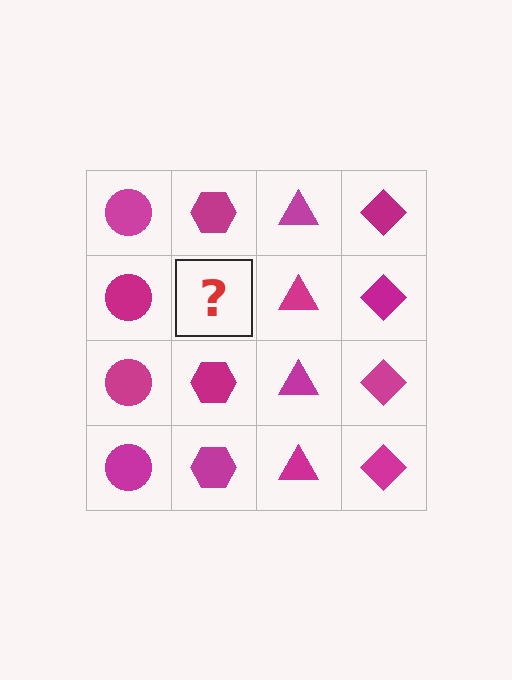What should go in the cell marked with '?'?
The missing cell should contain a magenta hexagon.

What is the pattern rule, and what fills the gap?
The rule is that each column has a consistent shape. The gap should be filled with a magenta hexagon.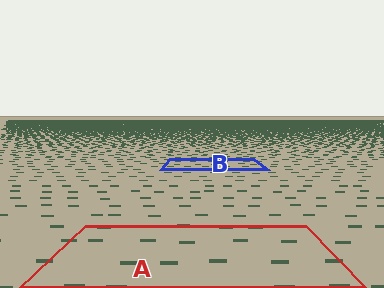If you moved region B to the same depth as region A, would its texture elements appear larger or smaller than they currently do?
They would appear larger. At a closer depth, the same texture elements are projected at a bigger on-screen size.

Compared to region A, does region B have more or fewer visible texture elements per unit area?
Region B has more texture elements per unit area — they are packed more densely because it is farther away.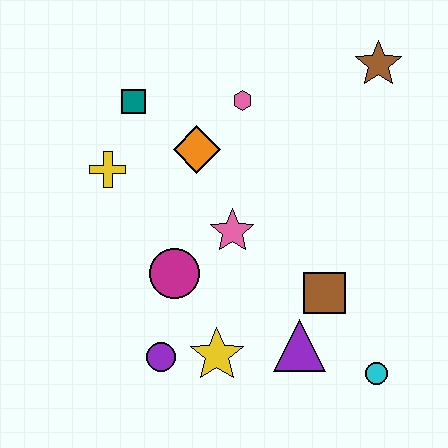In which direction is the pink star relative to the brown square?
The pink star is to the left of the brown square.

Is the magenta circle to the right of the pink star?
No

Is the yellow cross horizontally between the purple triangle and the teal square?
No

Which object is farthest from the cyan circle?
The teal square is farthest from the cyan circle.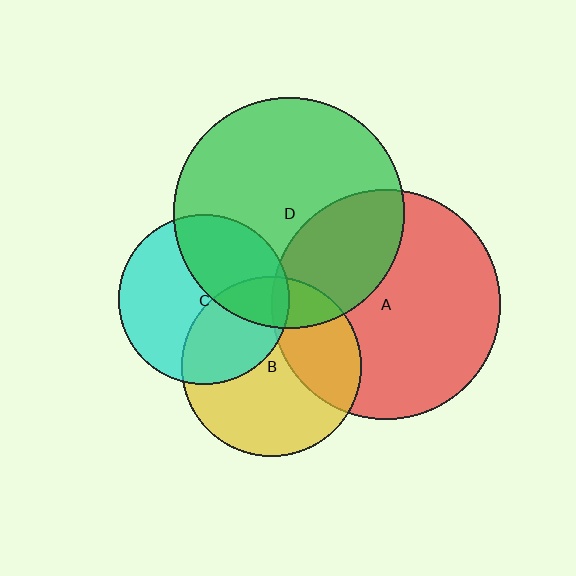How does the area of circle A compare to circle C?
Approximately 1.8 times.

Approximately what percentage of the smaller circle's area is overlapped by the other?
Approximately 40%.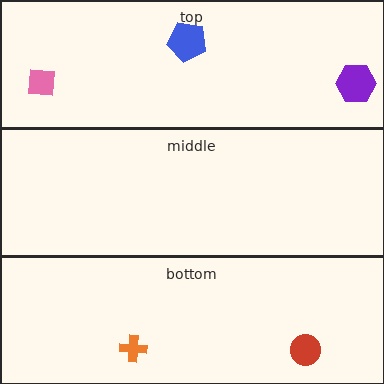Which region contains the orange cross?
The bottom region.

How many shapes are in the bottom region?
2.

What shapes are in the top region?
The purple hexagon, the blue pentagon, the pink square.